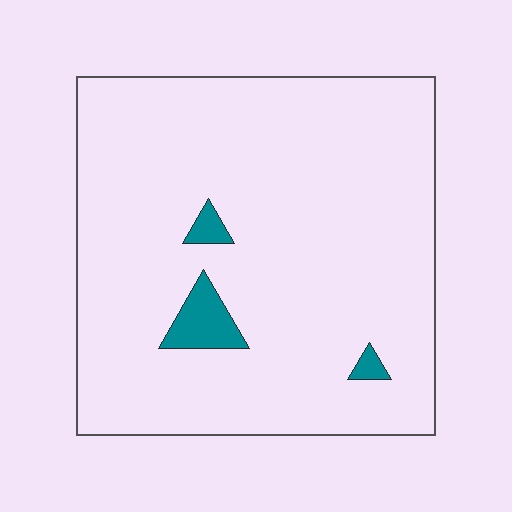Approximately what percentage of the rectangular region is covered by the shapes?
Approximately 5%.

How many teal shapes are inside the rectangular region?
3.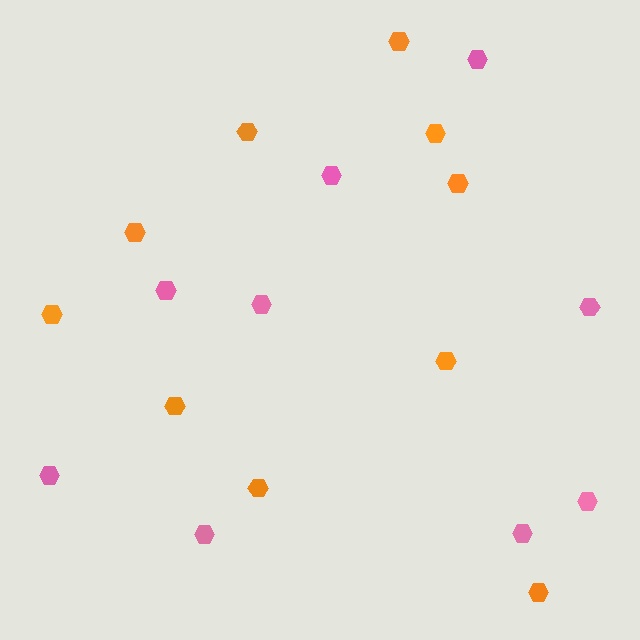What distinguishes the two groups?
There are 2 groups: one group of pink hexagons (9) and one group of orange hexagons (10).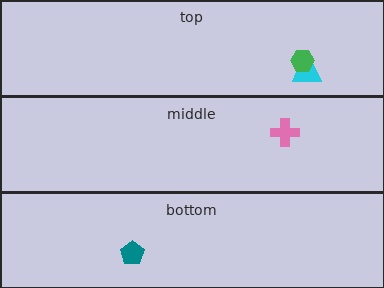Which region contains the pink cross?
The middle region.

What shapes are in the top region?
The cyan trapezoid, the green hexagon.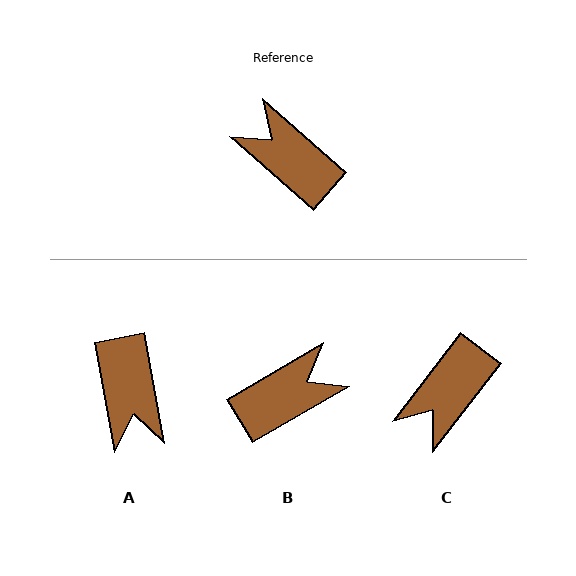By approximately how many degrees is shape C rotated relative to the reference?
Approximately 93 degrees counter-clockwise.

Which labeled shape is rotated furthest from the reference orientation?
A, about 141 degrees away.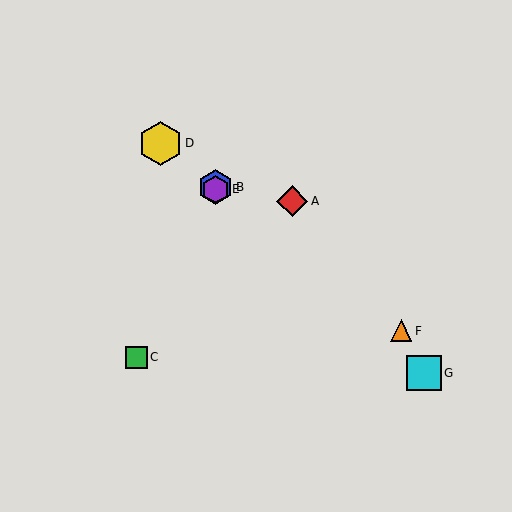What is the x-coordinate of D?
Object D is at x≈160.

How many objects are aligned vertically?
2 objects (B, E) are aligned vertically.